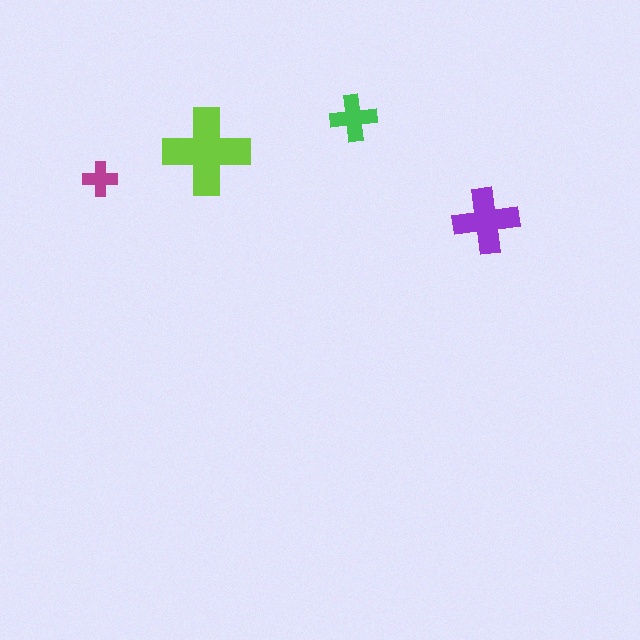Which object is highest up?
The green cross is topmost.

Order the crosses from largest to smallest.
the lime one, the purple one, the green one, the magenta one.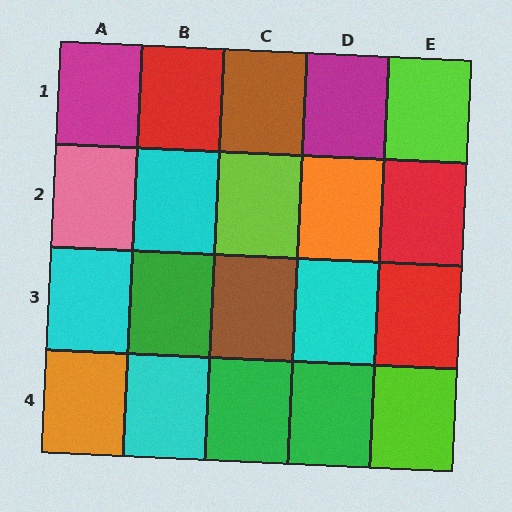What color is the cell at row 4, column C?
Green.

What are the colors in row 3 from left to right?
Cyan, green, brown, cyan, red.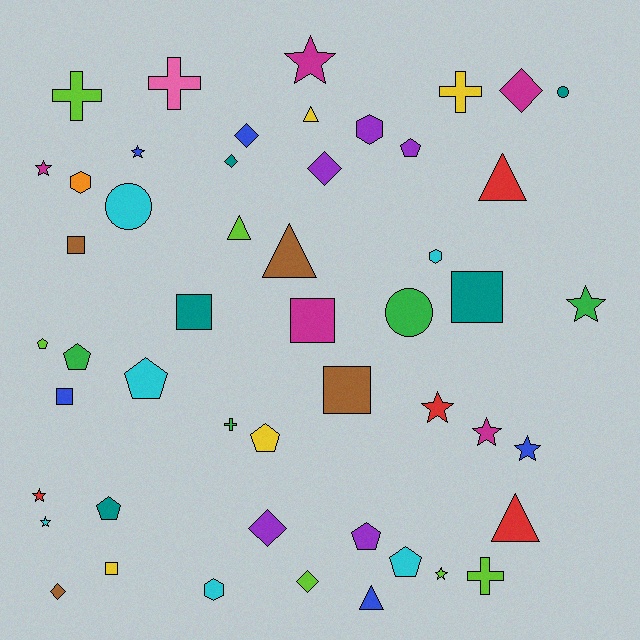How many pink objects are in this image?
There is 1 pink object.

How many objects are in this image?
There are 50 objects.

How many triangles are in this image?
There are 6 triangles.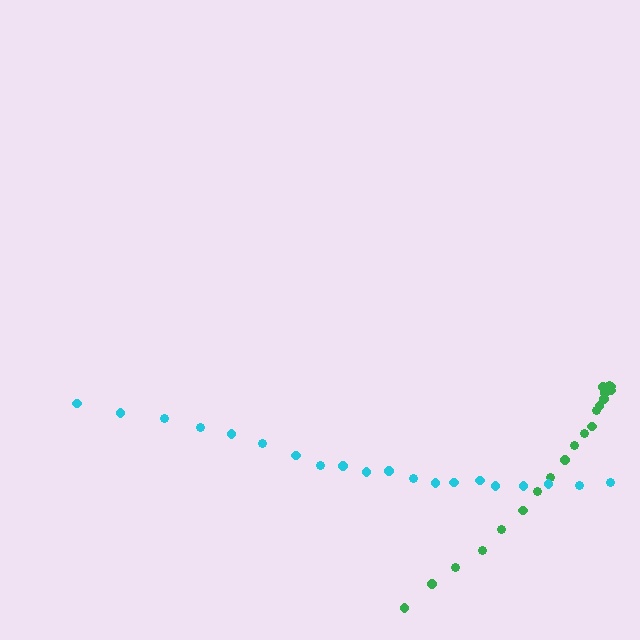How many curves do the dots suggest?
There are 2 distinct paths.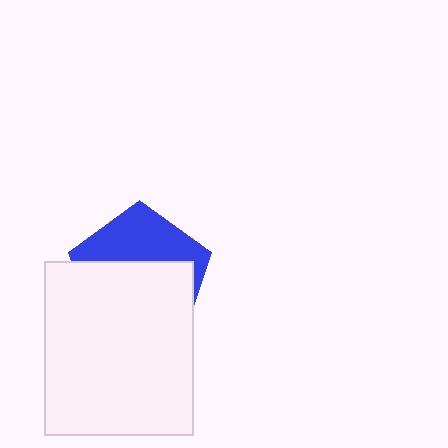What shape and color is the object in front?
The object in front is a white rectangle.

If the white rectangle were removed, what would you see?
You would see the complete blue pentagon.